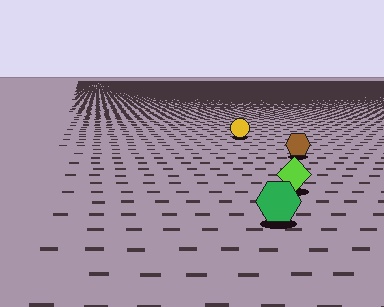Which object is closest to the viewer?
The green hexagon is closest. The texture marks near it are larger and more spread out.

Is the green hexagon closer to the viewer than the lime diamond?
Yes. The green hexagon is closer — you can tell from the texture gradient: the ground texture is coarser near it.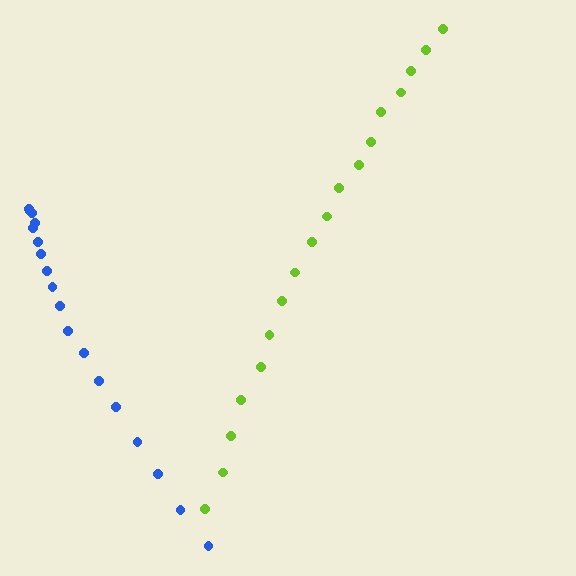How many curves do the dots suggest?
There are 2 distinct paths.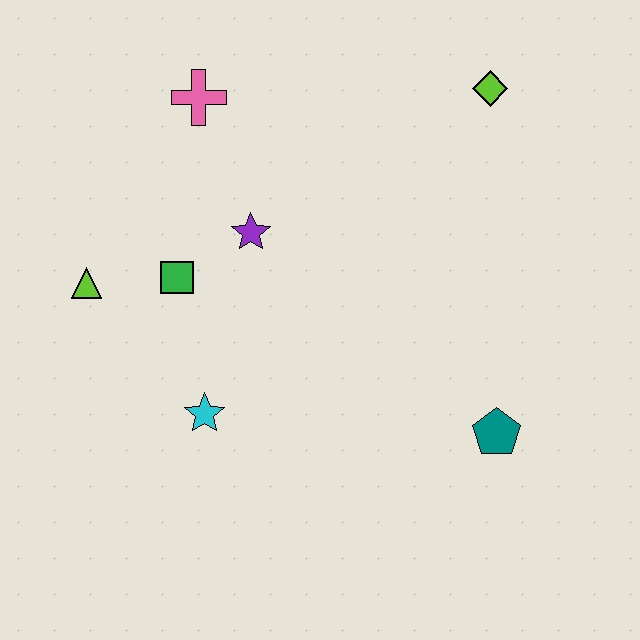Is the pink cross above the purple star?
Yes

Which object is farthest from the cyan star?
The lime diamond is farthest from the cyan star.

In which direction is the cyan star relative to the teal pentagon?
The cyan star is to the left of the teal pentagon.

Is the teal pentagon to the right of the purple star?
Yes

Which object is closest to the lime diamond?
The purple star is closest to the lime diamond.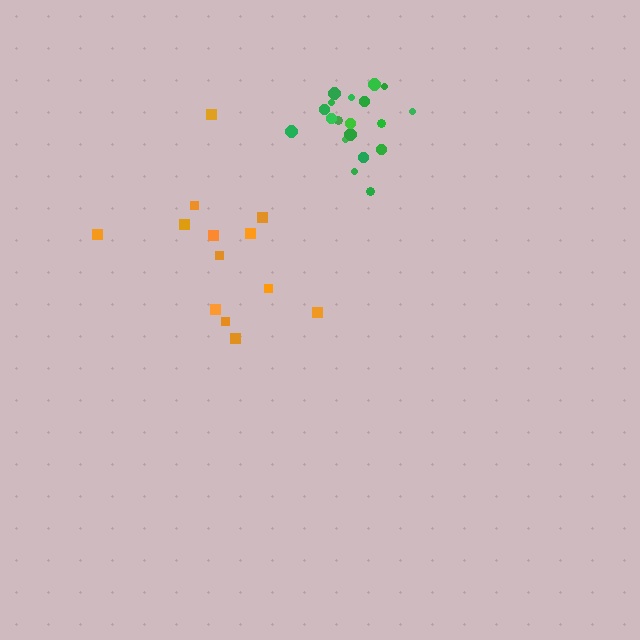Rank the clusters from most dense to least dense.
green, orange.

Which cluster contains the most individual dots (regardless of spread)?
Green (19).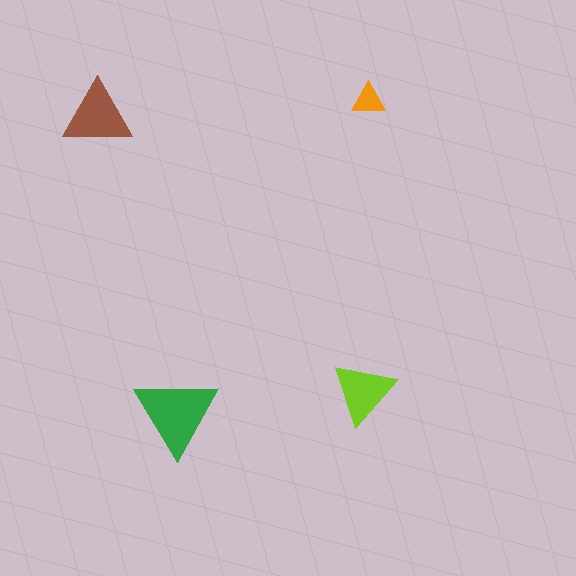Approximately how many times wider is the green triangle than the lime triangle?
About 1.5 times wider.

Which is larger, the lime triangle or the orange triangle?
The lime one.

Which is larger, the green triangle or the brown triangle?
The green one.